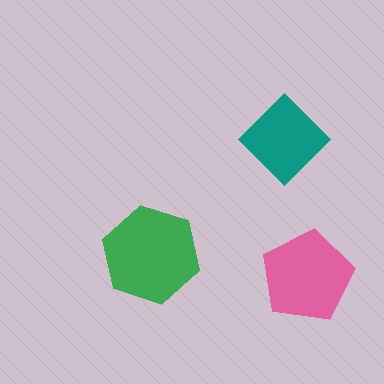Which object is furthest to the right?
The pink pentagon is rightmost.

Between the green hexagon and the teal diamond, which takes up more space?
The green hexagon.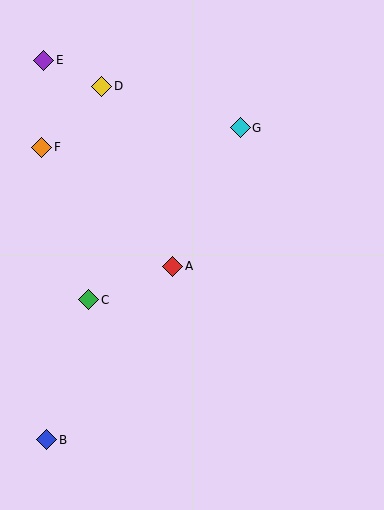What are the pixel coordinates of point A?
Point A is at (173, 266).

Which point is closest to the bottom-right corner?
Point A is closest to the bottom-right corner.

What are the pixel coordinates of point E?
Point E is at (44, 60).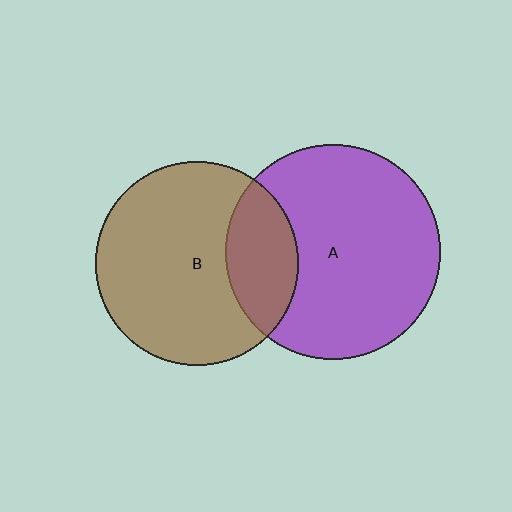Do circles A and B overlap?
Yes.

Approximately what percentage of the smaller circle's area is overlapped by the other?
Approximately 25%.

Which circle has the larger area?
Circle A (purple).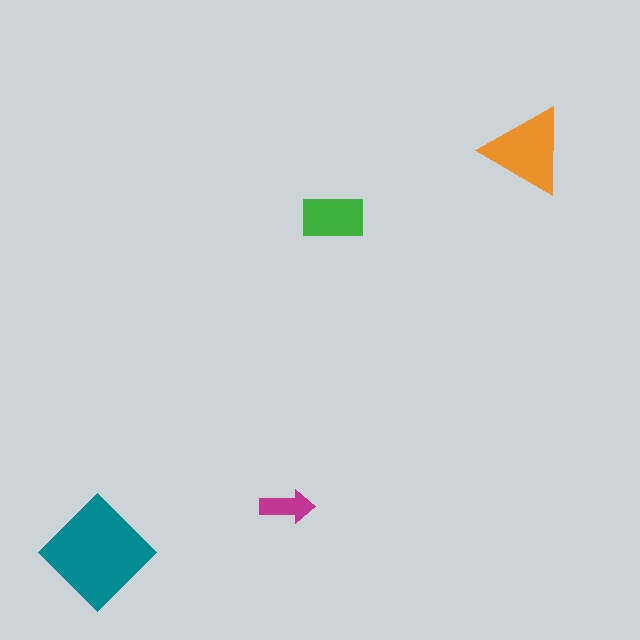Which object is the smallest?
The magenta arrow.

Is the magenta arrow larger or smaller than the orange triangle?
Smaller.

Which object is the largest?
The teal diamond.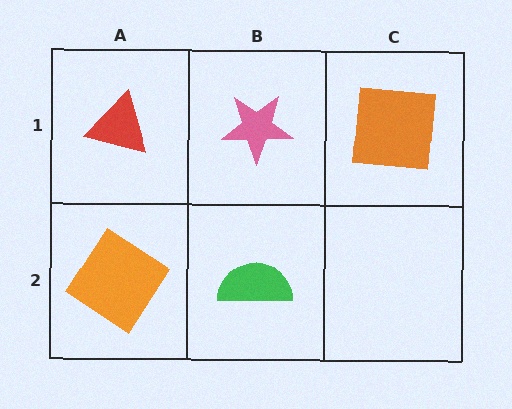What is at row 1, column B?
A pink star.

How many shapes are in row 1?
3 shapes.